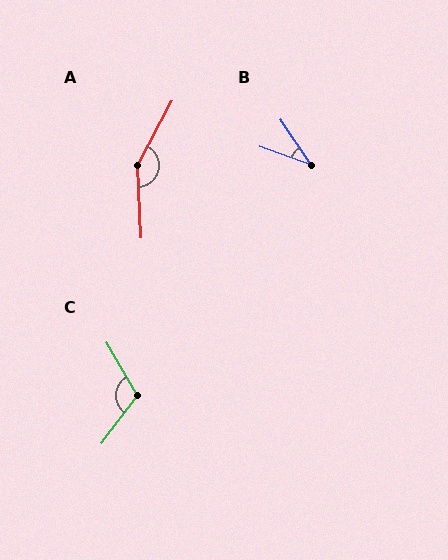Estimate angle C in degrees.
Approximately 112 degrees.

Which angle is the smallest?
B, at approximately 36 degrees.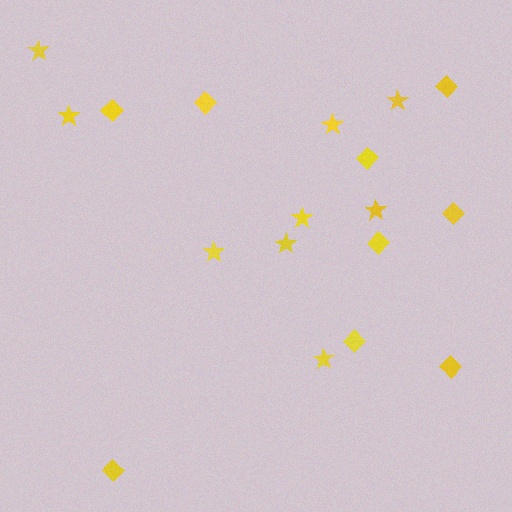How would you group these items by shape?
There are 2 groups: one group of diamonds (9) and one group of stars (9).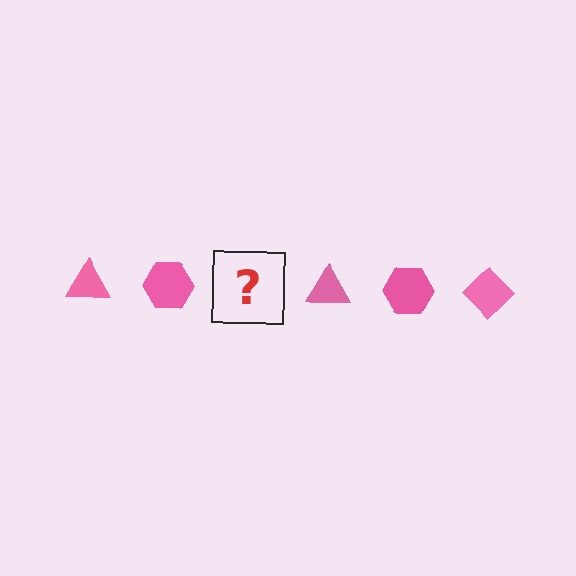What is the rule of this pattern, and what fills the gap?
The rule is that the pattern cycles through triangle, hexagon, diamond shapes in pink. The gap should be filled with a pink diamond.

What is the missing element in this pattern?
The missing element is a pink diamond.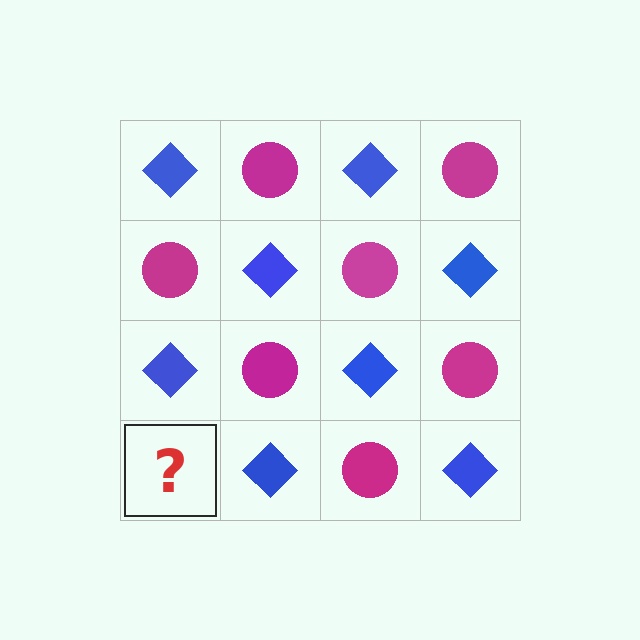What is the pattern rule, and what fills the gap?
The rule is that it alternates blue diamond and magenta circle in a checkerboard pattern. The gap should be filled with a magenta circle.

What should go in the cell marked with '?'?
The missing cell should contain a magenta circle.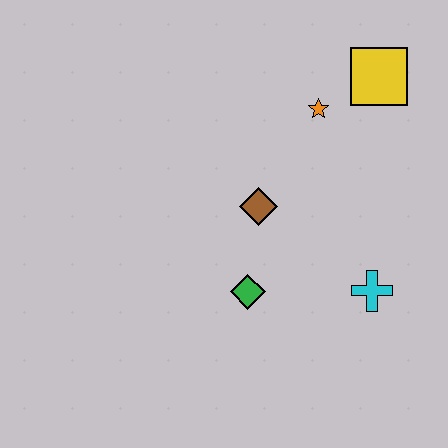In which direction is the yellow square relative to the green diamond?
The yellow square is above the green diamond.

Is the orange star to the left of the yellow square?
Yes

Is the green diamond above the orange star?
No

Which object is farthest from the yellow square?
The green diamond is farthest from the yellow square.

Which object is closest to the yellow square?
The orange star is closest to the yellow square.